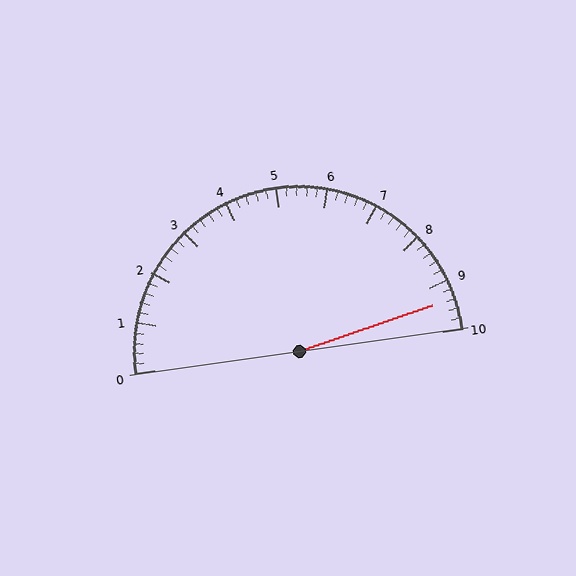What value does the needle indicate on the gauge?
The needle indicates approximately 9.4.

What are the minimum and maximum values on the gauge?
The gauge ranges from 0 to 10.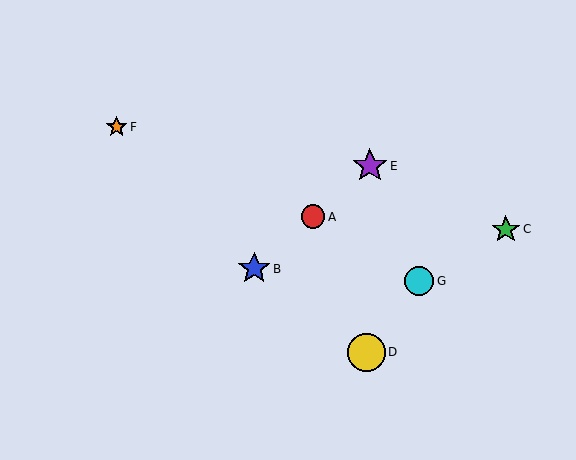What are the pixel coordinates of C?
Object C is at (506, 229).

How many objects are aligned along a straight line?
3 objects (A, B, E) are aligned along a straight line.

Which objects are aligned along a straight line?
Objects A, B, E are aligned along a straight line.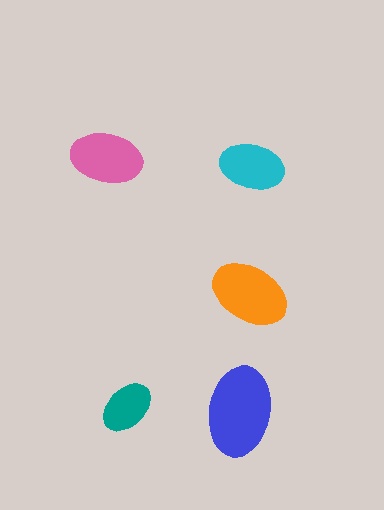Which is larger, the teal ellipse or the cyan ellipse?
The cyan one.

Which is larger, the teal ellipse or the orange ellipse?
The orange one.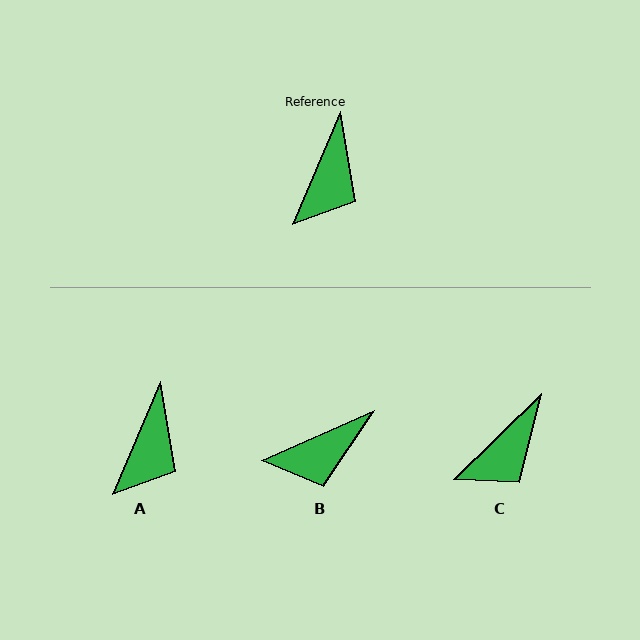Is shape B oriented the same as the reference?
No, it is off by about 44 degrees.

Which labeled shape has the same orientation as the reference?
A.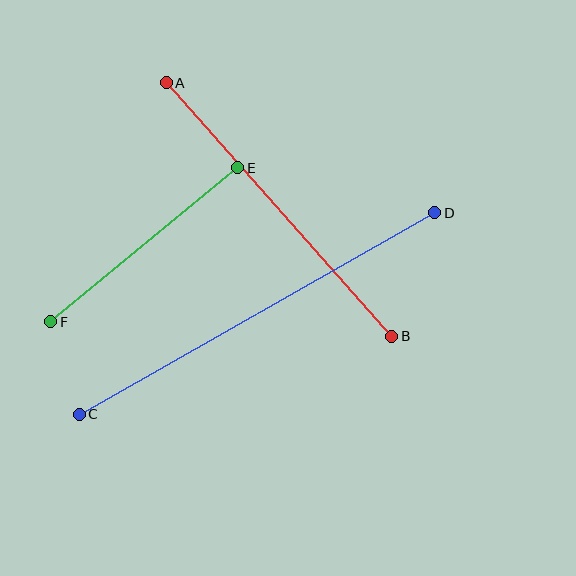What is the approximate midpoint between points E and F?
The midpoint is at approximately (144, 245) pixels.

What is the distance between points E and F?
The distance is approximately 242 pixels.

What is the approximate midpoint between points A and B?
The midpoint is at approximately (279, 209) pixels.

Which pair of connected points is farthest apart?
Points C and D are farthest apart.